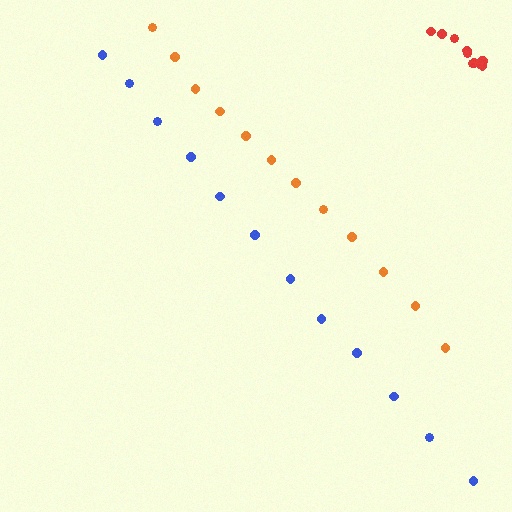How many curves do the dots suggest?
There are 3 distinct paths.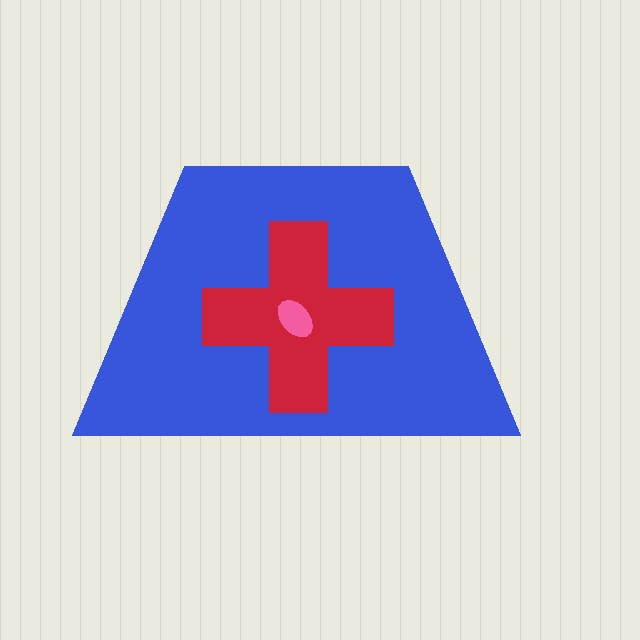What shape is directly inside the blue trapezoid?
The red cross.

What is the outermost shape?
The blue trapezoid.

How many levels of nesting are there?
3.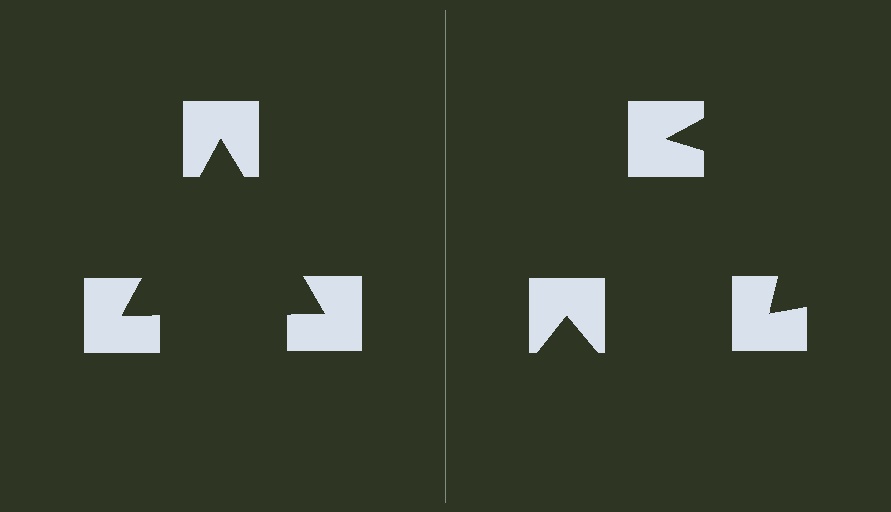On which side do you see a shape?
An illusory triangle appears on the left side. On the right side the wedge cuts are rotated, so no coherent shape forms.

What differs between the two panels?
The notched squares are positioned identically on both sides; only the wedge orientations differ. On the left they align to a triangle; on the right they are misaligned.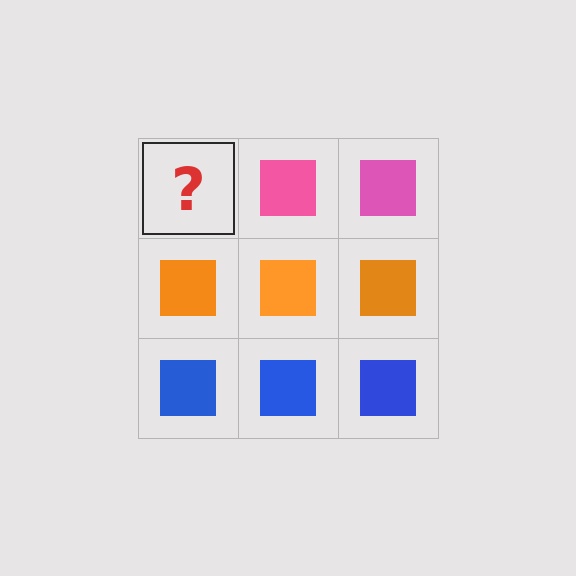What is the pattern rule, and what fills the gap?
The rule is that each row has a consistent color. The gap should be filled with a pink square.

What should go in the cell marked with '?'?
The missing cell should contain a pink square.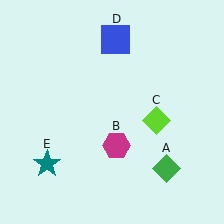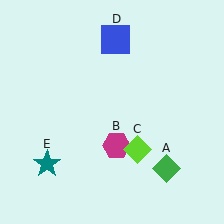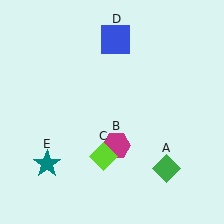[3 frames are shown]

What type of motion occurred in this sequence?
The lime diamond (object C) rotated clockwise around the center of the scene.